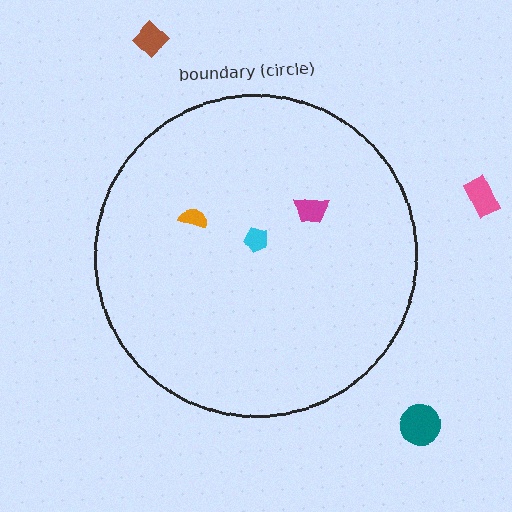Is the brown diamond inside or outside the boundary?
Outside.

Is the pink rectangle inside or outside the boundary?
Outside.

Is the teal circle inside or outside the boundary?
Outside.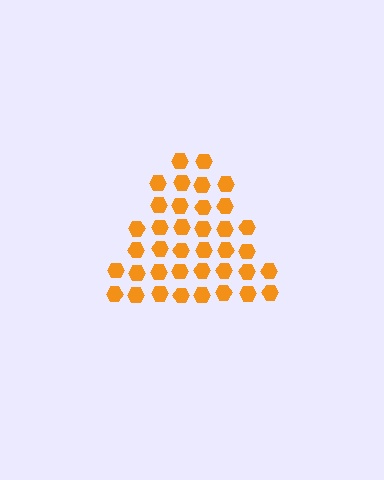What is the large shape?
The large shape is a triangle.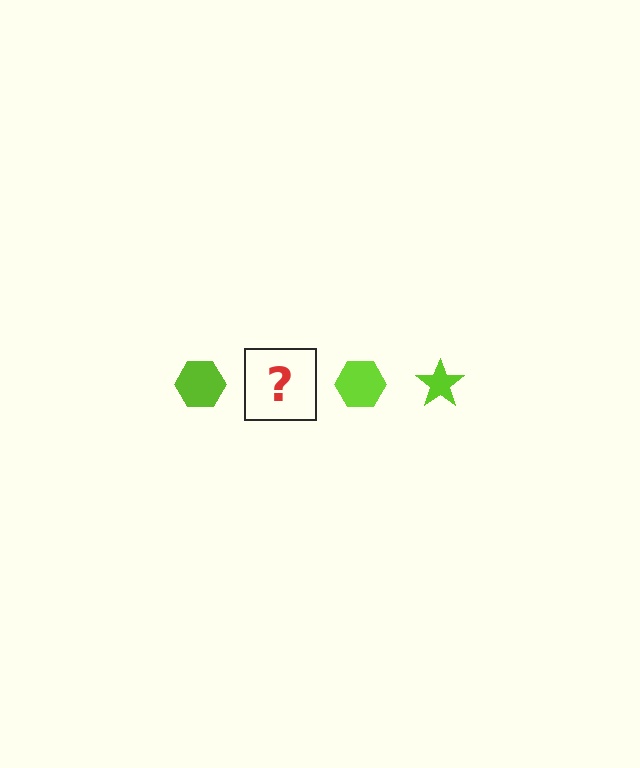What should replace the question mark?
The question mark should be replaced with a lime star.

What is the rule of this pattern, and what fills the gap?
The rule is that the pattern cycles through hexagon, star shapes in lime. The gap should be filled with a lime star.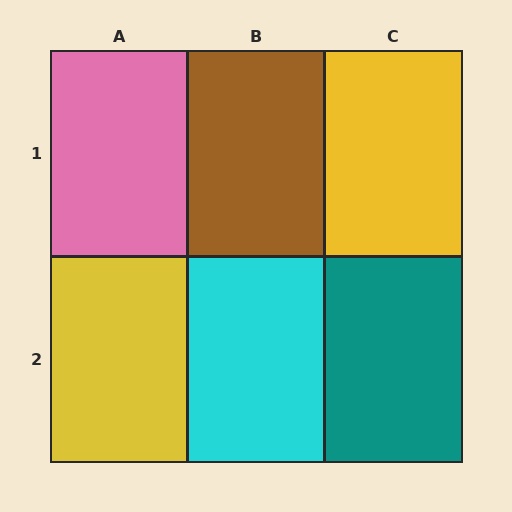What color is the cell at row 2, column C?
Teal.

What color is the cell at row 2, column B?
Cyan.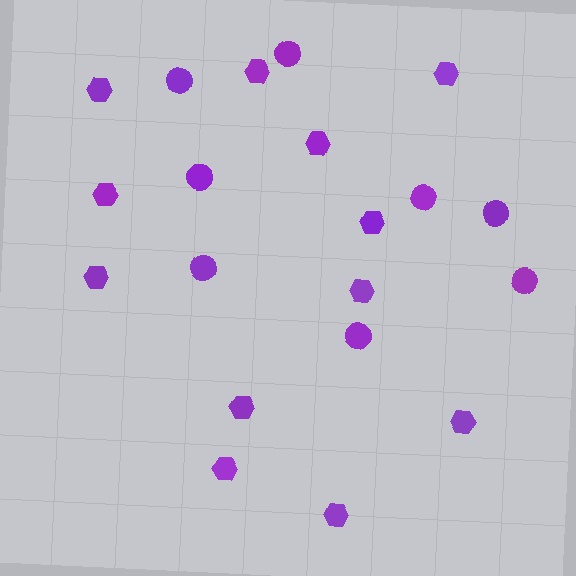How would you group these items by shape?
There are 2 groups: one group of hexagons (12) and one group of circles (8).